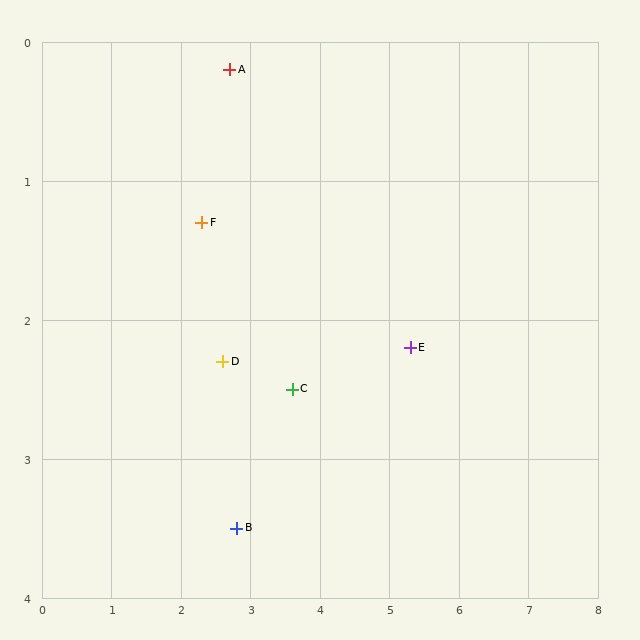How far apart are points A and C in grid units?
Points A and C are about 2.5 grid units apart.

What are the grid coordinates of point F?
Point F is at approximately (2.3, 1.3).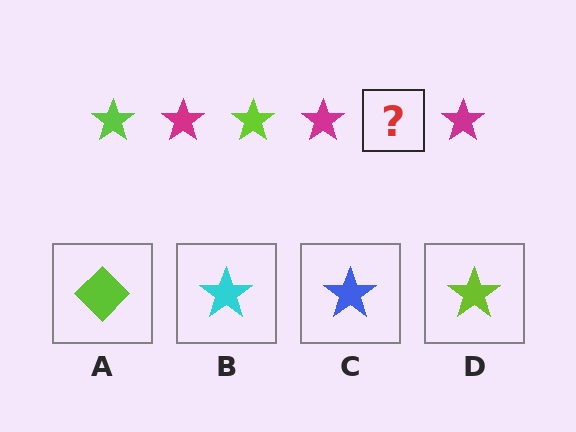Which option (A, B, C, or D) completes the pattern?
D.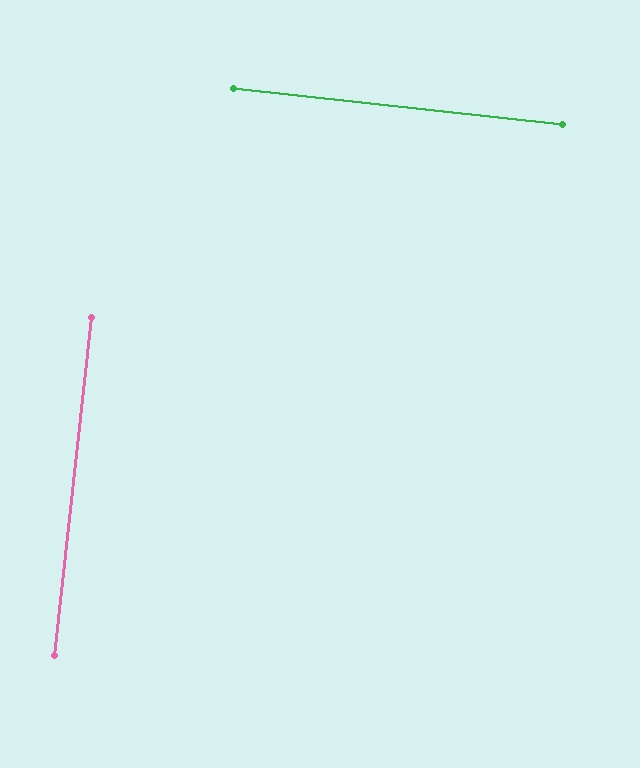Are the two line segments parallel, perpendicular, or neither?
Perpendicular — they meet at approximately 90°.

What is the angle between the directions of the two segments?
Approximately 90 degrees.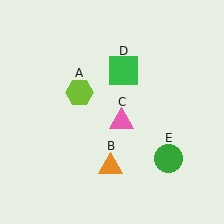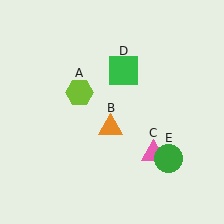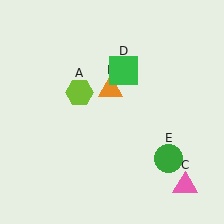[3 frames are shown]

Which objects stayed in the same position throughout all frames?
Lime hexagon (object A) and green square (object D) and green circle (object E) remained stationary.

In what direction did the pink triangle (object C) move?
The pink triangle (object C) moved down and to the right.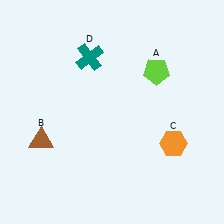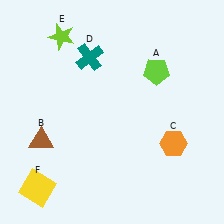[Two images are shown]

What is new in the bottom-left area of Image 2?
A yellow square (F) was added in the bottom-left area of Image 2.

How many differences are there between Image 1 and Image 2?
There are 2 differences between the two images.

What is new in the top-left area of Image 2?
A lime star (E) was added in the top-left area of Image 2.